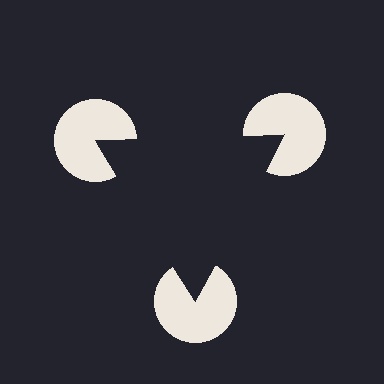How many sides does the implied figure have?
3 sides.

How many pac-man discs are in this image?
There are 3 — one at each vertex of the illusory triangle.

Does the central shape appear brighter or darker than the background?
It typically appears slightly darker than the background, even though no actual brightness change is drawn.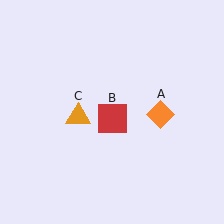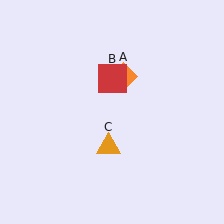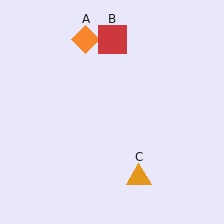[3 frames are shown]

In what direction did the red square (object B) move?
The red square (object B) moved up.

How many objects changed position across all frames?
3 objects changed position: orange diamond (object A), red square (object B), orange triangle (object C).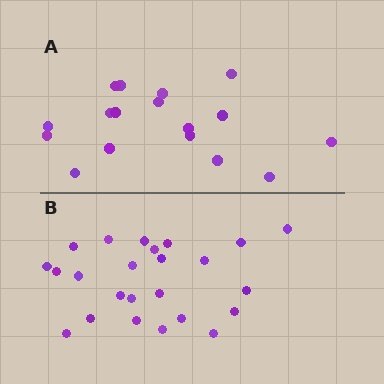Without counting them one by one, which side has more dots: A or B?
Region B (the bottom region) has more dots.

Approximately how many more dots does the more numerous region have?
Region B has roughly 8 or so more dots than region A.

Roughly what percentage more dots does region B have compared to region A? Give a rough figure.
About 40% more.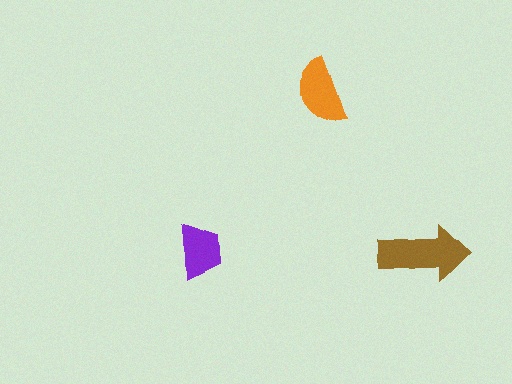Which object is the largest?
The brown arrow.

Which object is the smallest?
The purple trapezoid.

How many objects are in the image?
There are 3 objects in the image.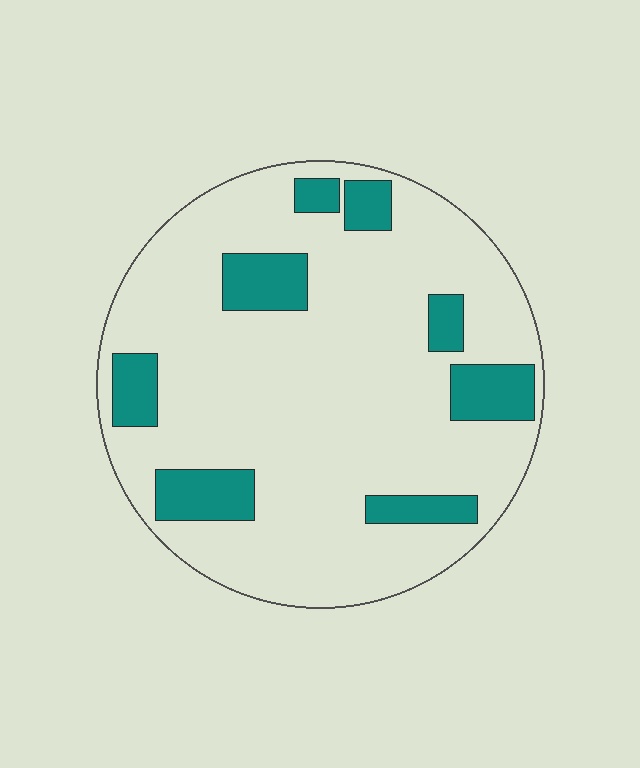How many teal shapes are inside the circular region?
8.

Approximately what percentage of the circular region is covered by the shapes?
Approximately 20%.